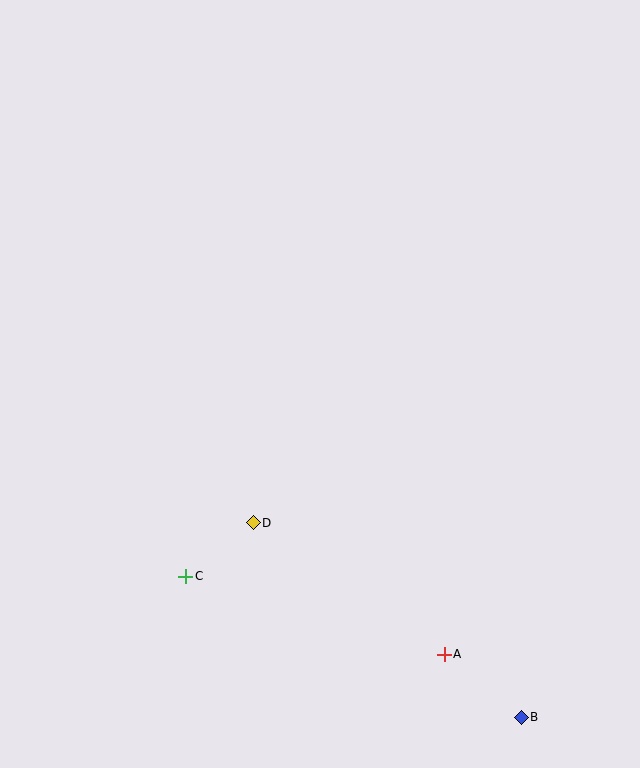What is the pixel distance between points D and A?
The distance between D and A is 231 pixels.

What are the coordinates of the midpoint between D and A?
The midpoint between D and A is at (349, 588).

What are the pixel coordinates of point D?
Point D is at (253, 523).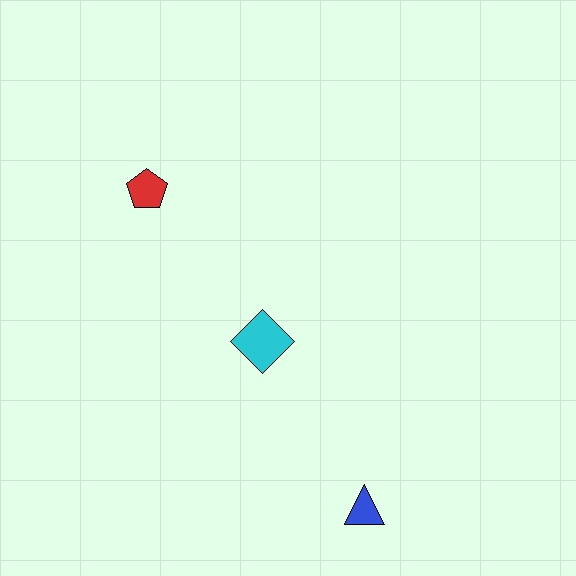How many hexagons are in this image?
There are no hexagons.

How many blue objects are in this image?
There is 1 blue object.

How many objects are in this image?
There are 3 objects.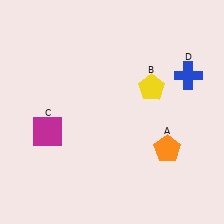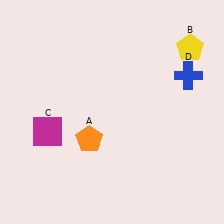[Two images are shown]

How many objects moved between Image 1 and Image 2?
2 objects moved between the two images.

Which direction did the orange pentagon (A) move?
The orange pentagon (A) moved left.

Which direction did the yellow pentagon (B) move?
The yellow pentagon (B) moved up.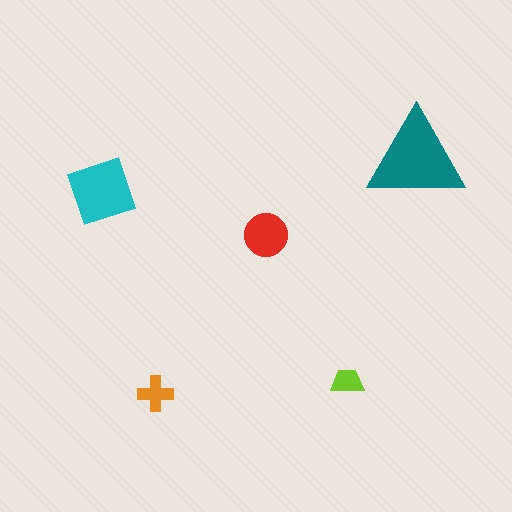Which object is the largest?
The teal triangle.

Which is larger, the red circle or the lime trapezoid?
The red circle.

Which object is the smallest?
The lime trapezoid.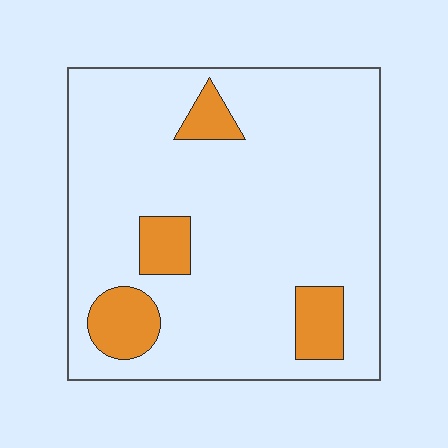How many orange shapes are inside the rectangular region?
4.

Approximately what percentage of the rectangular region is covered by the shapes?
Approximately 15%.